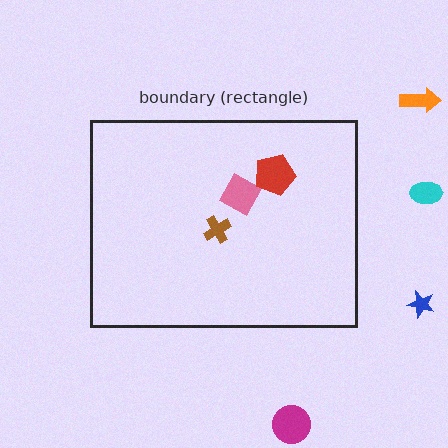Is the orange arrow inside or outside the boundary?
Outside.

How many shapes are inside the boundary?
3 inside, 4 outside.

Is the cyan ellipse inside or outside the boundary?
Outside.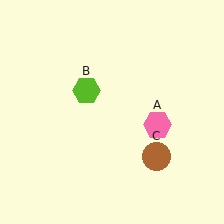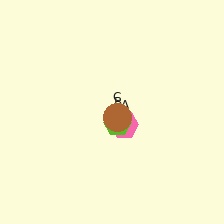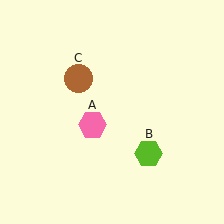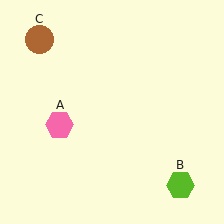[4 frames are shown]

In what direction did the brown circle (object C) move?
The brown circle (object C) moved up and to the left.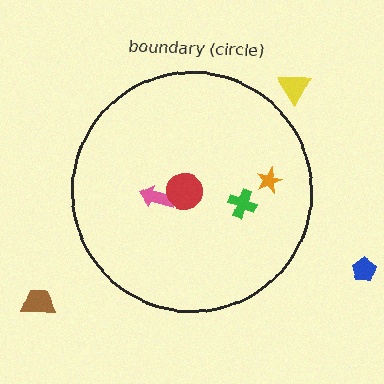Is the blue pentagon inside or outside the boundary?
Outside.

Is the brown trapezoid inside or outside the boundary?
Outside.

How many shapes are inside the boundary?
4 inside, 3 outside.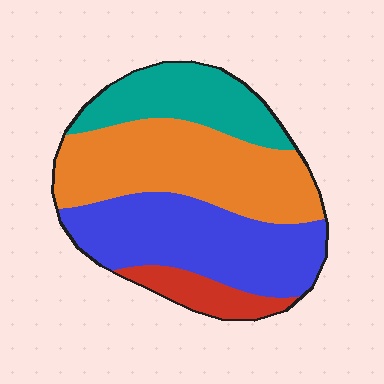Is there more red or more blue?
Blue.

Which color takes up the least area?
Red, at roughly 10%.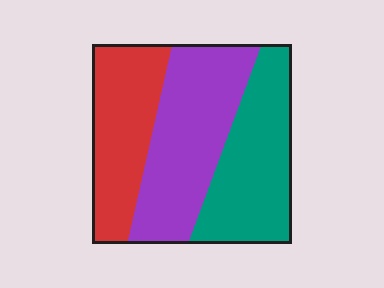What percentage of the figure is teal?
Teal covers about 35% of the figure.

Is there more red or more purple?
Purple.